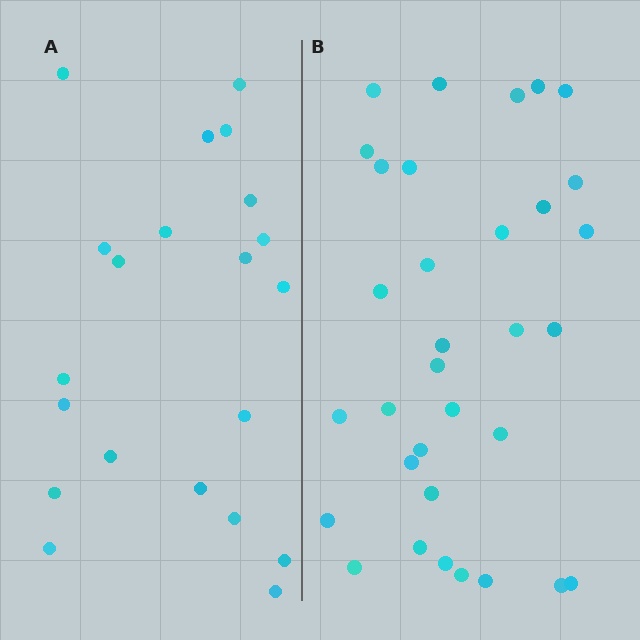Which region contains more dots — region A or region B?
Region B (the right region) has more dots.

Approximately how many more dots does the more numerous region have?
Region B has roughly 12 or so more dots than region A.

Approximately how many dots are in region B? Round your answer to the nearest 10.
About 30 dots. (The exact count is 33, which rounds to 30.)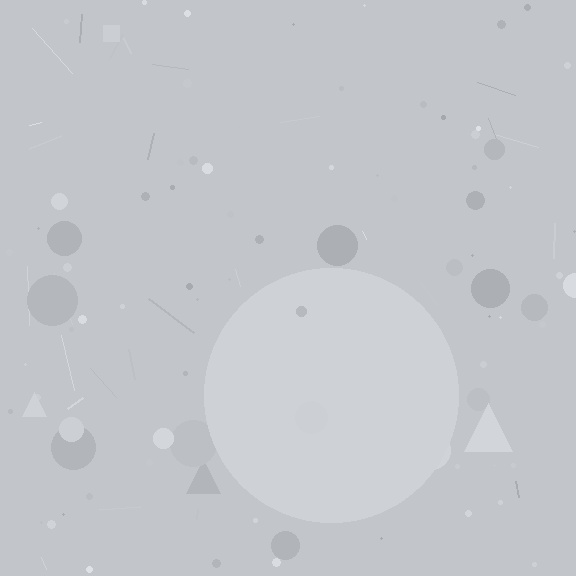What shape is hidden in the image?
A circle is hidden in the image.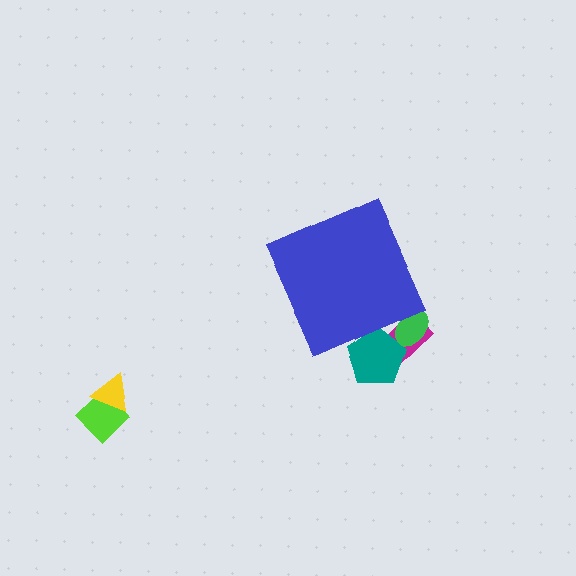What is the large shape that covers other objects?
A blue diamond.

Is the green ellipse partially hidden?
Yes, the green ellipse is partially hidden behind the blue diamond.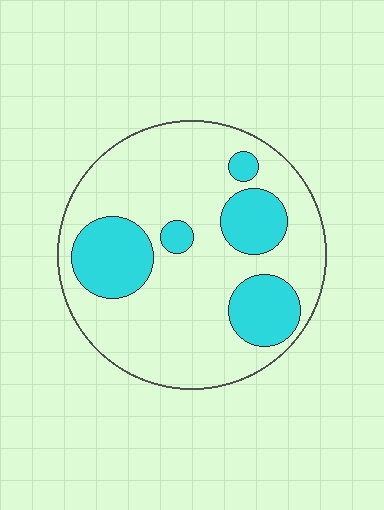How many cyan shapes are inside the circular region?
5.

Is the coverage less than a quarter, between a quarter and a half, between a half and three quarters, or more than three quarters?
Between a quarter and a half.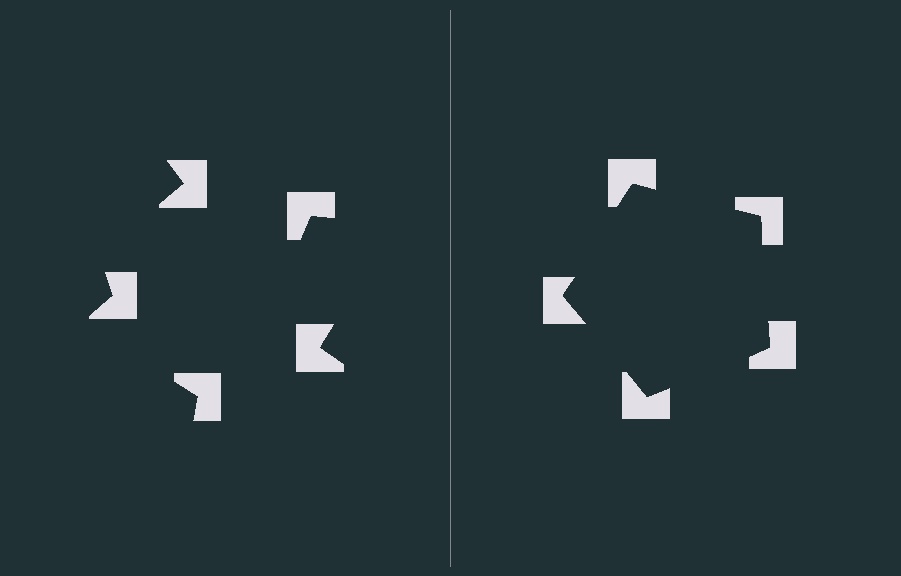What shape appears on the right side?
An illusory pentagon.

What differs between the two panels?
The notched squares are positioned identically on both sides; only the wedge orientations differ. On the right they align to a pentagon; on the left they are misaligned.